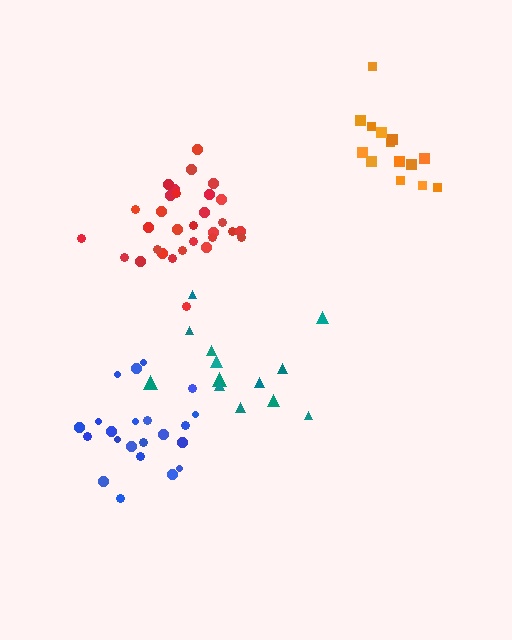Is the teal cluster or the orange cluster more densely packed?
Orange.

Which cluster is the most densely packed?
Red.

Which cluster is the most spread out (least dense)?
Teal.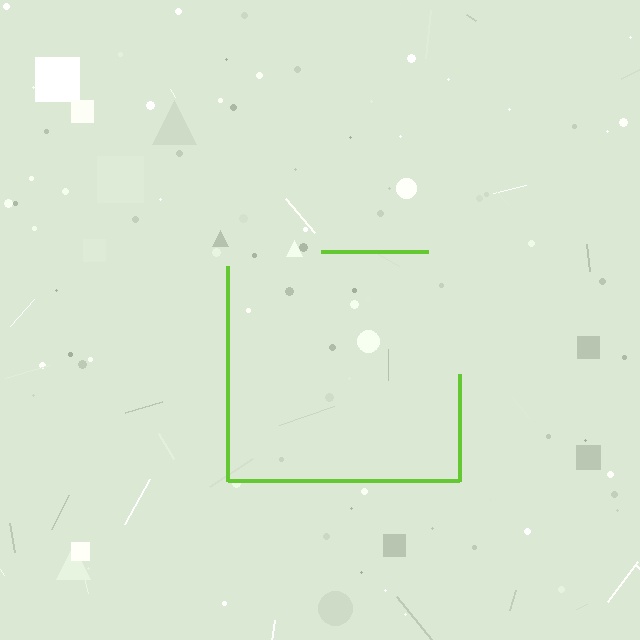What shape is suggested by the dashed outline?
The dashed outline suggests a square.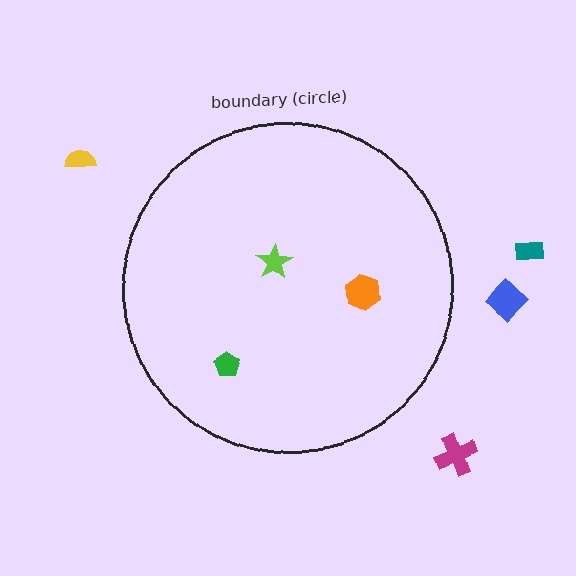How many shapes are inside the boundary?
3 inside, 4 outside.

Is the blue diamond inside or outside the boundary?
Outside.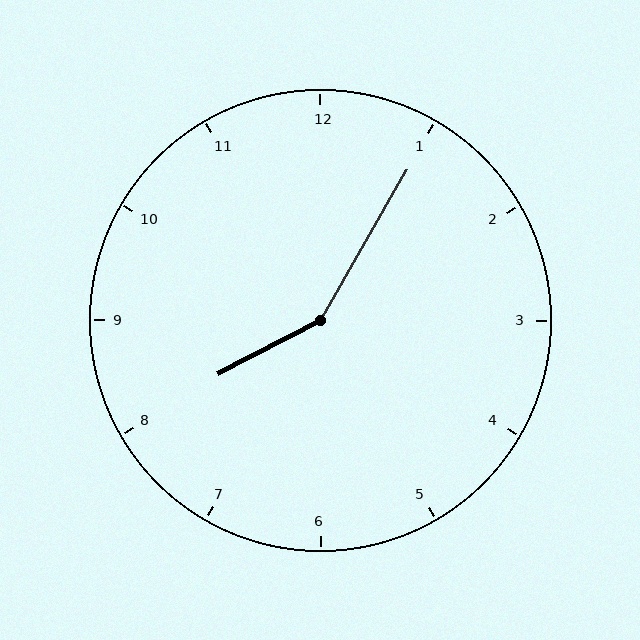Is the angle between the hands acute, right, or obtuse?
It is obtuse.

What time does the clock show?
8:05.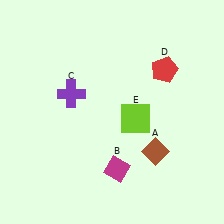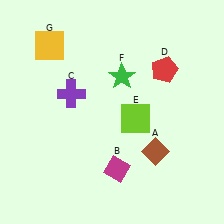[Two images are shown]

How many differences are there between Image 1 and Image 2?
There are 2 differences between the two images.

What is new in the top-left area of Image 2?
A yellow square (G) was added in the top-left area of Image 2.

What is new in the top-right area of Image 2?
A green star (F) was added in the top-right area of Image 2.